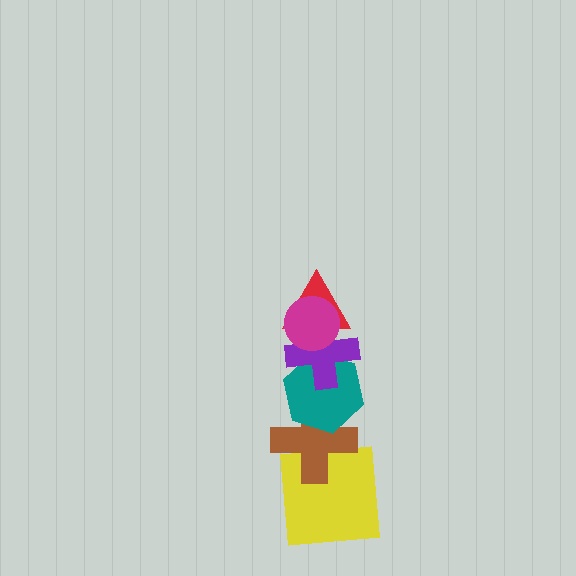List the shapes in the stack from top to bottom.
From top to bottom: the magenta circle, the red triangle, the purple cross, the teal hexagon, the brown cross, the yellow square.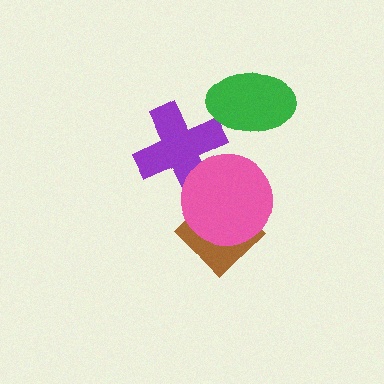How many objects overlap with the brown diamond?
1 object overlaps with the brown diamond.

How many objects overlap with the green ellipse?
0 objects overlap with the green ellipse.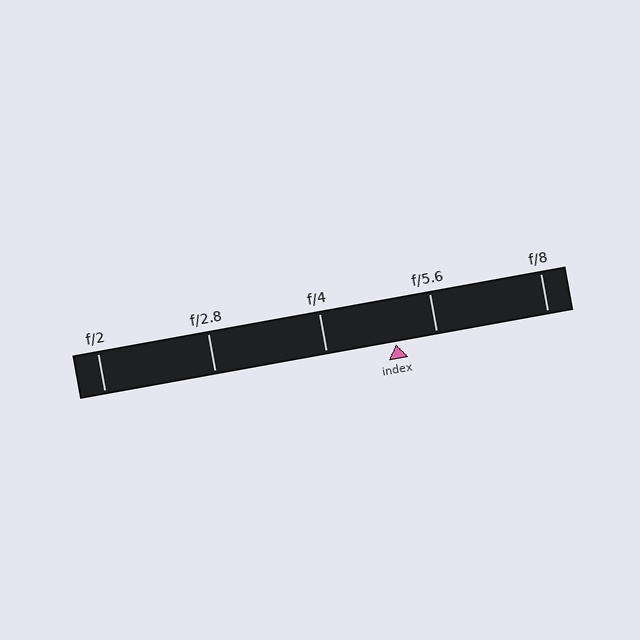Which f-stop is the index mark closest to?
The index mark is closest to f/5.6.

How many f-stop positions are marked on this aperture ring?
There are 5 f-stop positions marked.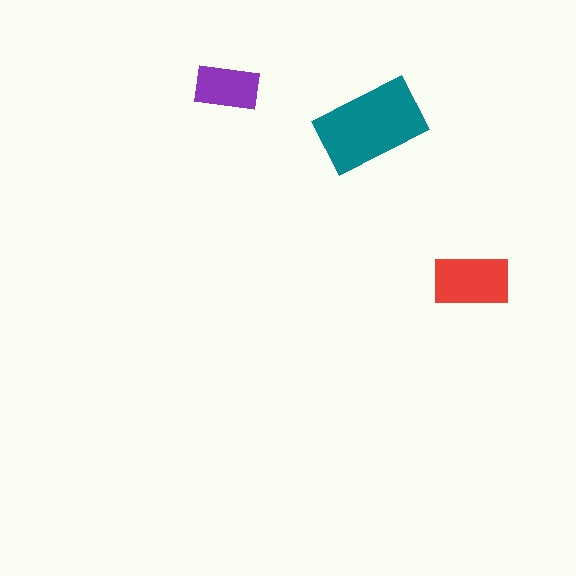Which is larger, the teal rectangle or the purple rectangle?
The teal one.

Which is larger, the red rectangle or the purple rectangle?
The red one.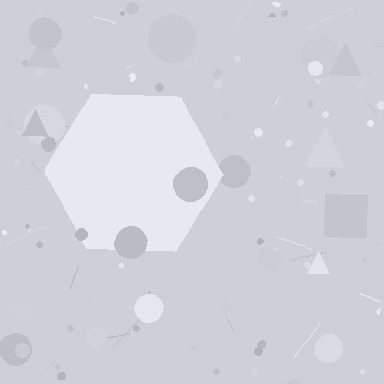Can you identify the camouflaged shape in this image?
The camouflaged shape is a hexagon.